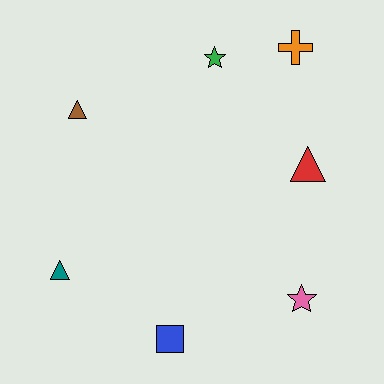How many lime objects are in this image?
There are no lime objects.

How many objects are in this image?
There are 7 objects.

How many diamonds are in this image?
There are no diamonds.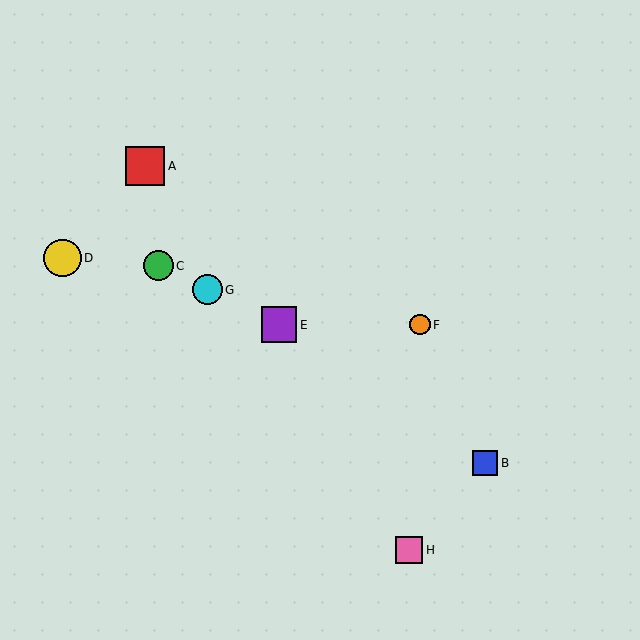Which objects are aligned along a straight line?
Objects C, E, G are aligned along a straight line.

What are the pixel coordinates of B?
Object B is at (485, 463).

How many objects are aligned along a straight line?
3 objects (C, E, G) are aligned along a straight line.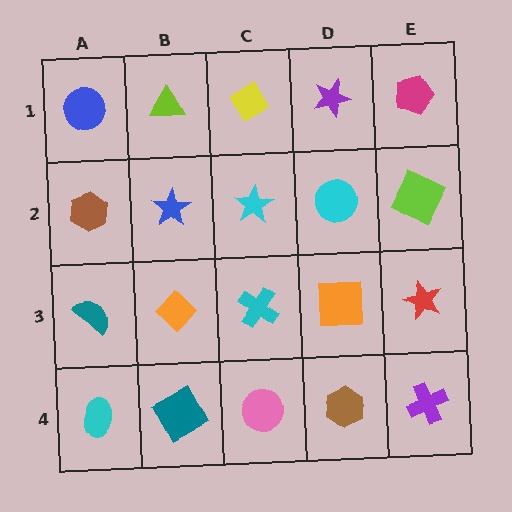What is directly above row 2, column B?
A lime triangle.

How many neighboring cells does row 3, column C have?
4.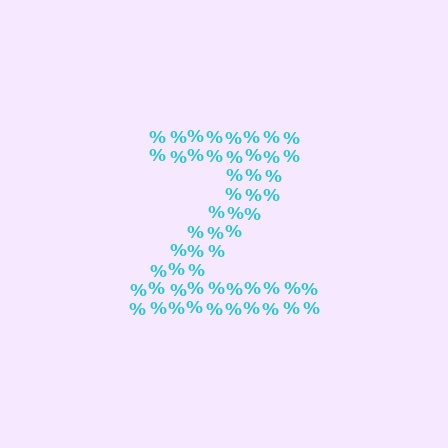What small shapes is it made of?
It is made of small percent signs.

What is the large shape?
The large shape is the letter Z.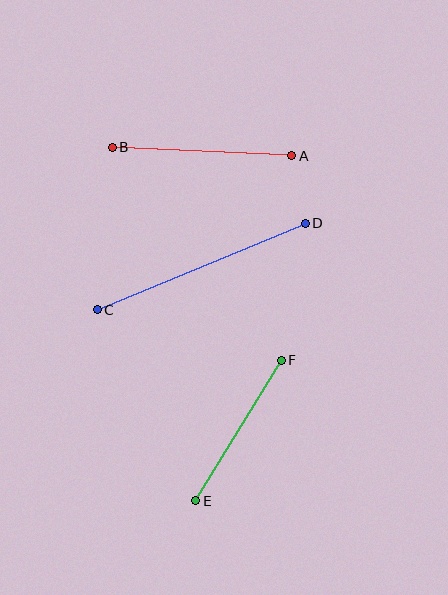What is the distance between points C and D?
The distance is approximately 225 pixels.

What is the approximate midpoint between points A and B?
The midpoint is at approximately (202, 152) pixels.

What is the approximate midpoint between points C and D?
The midpoint is at approximately (201, 266) pixels.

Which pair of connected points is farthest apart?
Points C and D are farthest apart.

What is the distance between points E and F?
The distance is approximately 165 pixels.